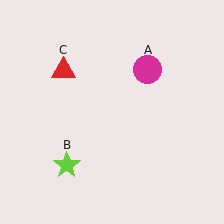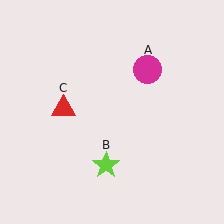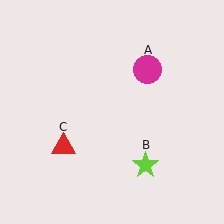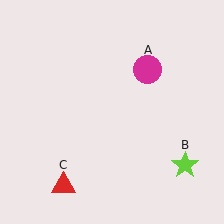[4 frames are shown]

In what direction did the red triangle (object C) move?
The red triangle (object C) moved down.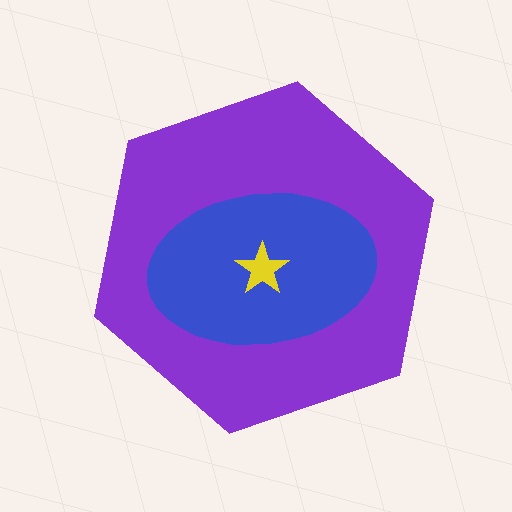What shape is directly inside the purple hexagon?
The blue ellipse.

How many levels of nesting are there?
3.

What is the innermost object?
The yellow star.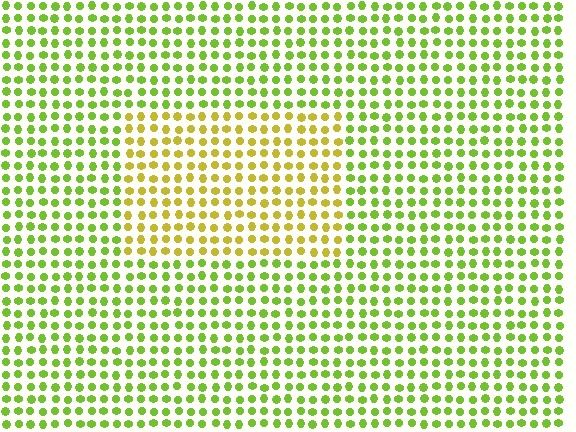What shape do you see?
I see a rectangle.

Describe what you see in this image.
The image is filled with small lime elements in a uniform arrangement. A rectangle-shaped region is visible where the elements are tinted to a slightly different hue, forming a subtle color boundary.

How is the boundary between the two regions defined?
The boundary is defined purely by a slight shift in hue (about 37 degrees). Spacing, size, and orientation are identical on both sides.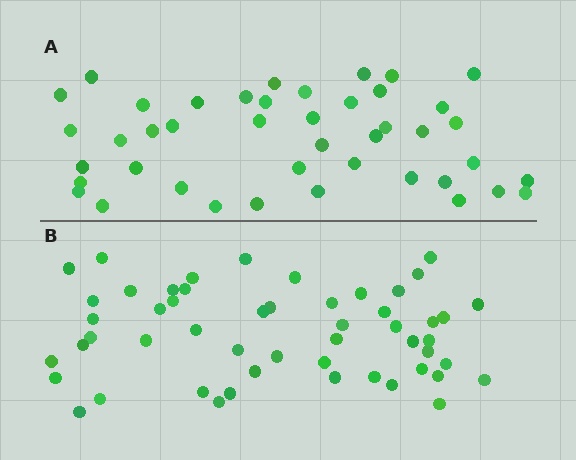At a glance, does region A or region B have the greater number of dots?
Region B (the bottom region) has more dots.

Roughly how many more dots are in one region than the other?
Region B has roughly 8 or so more dots than region A.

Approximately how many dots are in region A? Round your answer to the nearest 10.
About 40 dots. (The exact count is 43, which rounds to 40.)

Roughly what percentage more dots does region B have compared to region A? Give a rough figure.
About 20% more.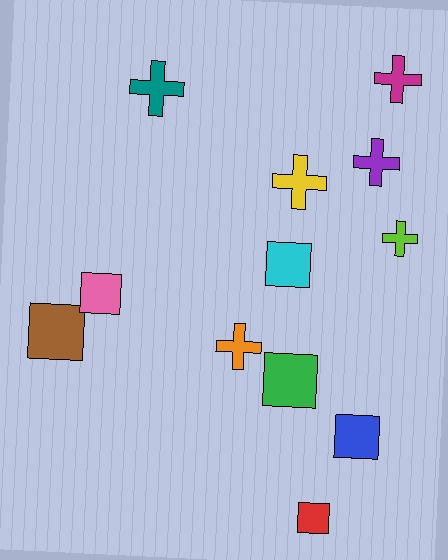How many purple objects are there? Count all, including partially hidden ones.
There is 1 purple object.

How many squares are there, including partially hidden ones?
There are 6 squares.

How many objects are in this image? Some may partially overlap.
There are 12 objects.